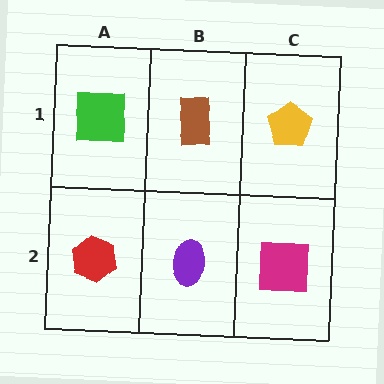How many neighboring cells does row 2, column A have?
2.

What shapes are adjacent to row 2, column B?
A brown rectangle (row 1, column B), a red hexagon (row 2, column A), a magenta square (row 2, column C).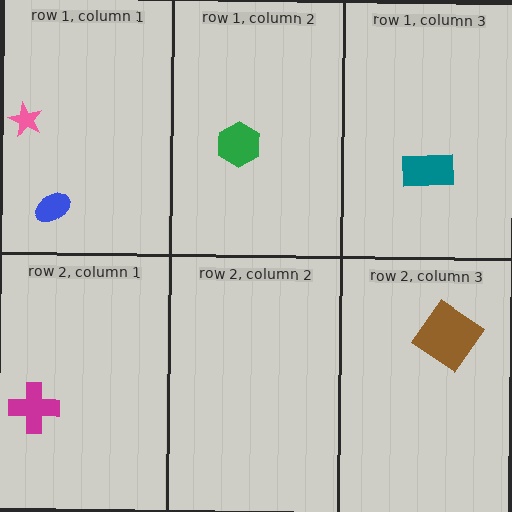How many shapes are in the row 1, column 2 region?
1.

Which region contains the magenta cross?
The row 2, column 1 region.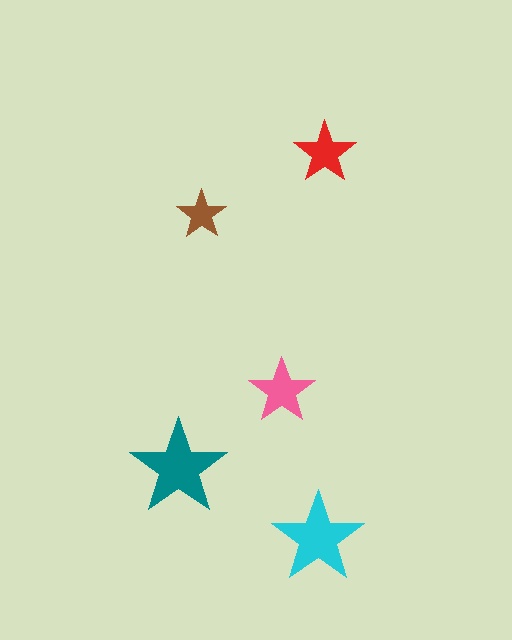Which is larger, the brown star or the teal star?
The teal one.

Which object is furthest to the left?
The teal star is leftmost.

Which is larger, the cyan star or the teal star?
The teal one.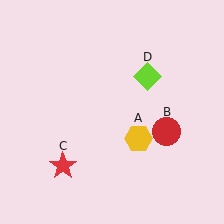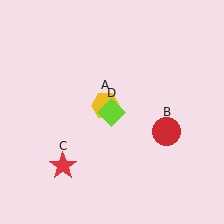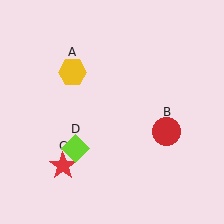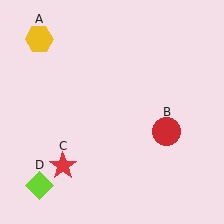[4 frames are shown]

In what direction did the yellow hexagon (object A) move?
The yellow hexagon (object A) moved up and to the left.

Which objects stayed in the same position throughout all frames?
Red circle (object B) and red star (object C) remained stationary.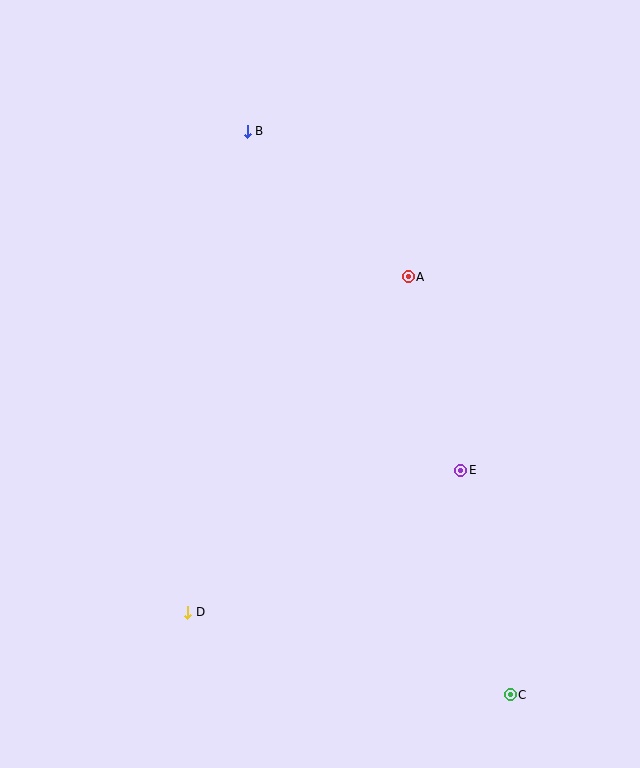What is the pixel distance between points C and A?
The distance between C and A is 430 pixels.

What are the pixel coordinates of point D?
Point D is at (188, 612).